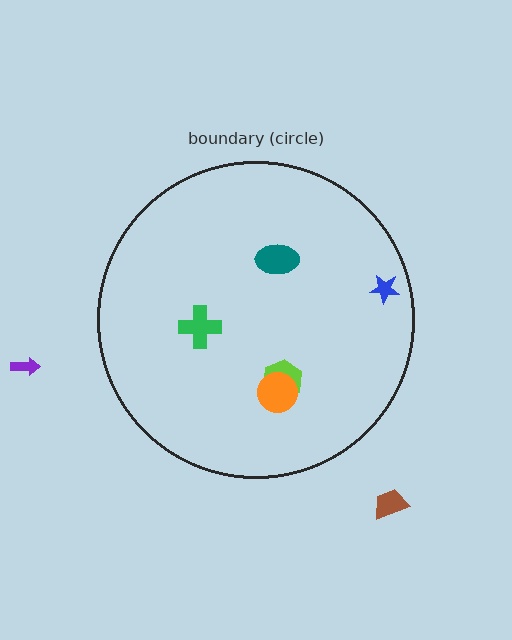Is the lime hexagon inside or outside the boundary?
Inside.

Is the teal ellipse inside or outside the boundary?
Inside.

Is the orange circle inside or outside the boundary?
Inside.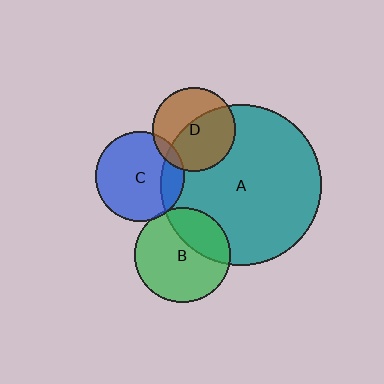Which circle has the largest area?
Circle A (teal).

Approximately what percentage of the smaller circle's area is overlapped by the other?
Approximately 55%.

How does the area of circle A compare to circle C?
Approximately 3.3 times.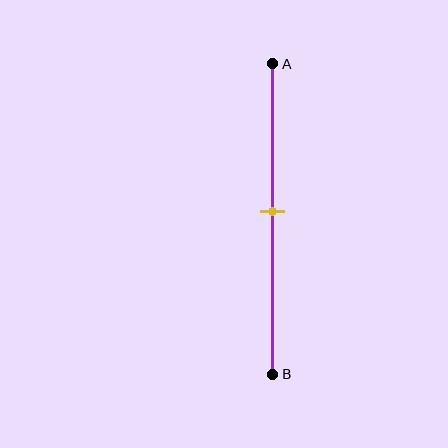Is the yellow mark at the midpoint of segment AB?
Yes, the mark is approximately at the midpoint.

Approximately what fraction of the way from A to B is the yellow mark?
The yellow mark is approximately 45% of the way from A to B.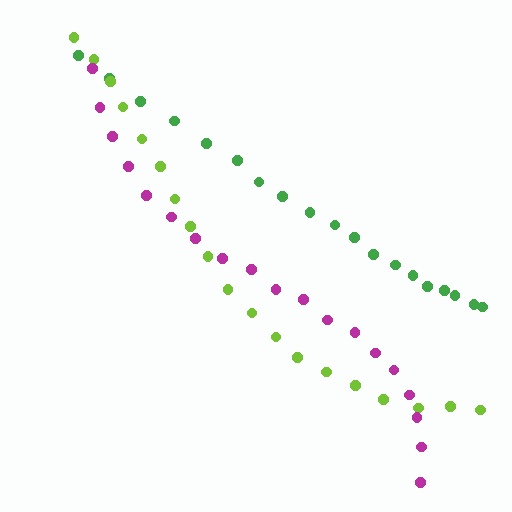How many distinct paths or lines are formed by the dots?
There are 3 distinct paths.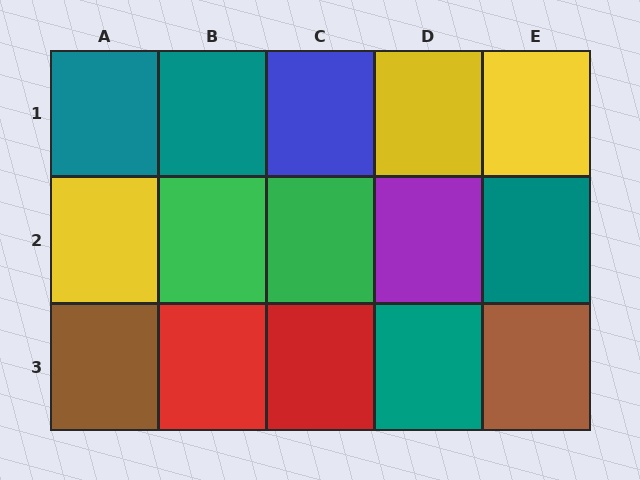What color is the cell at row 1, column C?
Blue.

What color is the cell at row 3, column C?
Red.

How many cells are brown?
2 cells are brown.